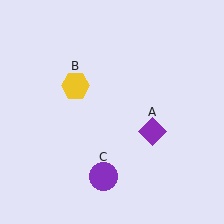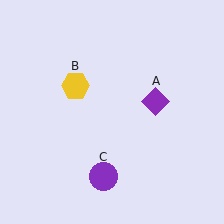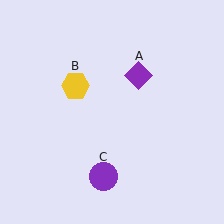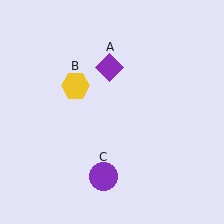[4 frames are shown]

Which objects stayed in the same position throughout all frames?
Yellow hexagon (object B) and purple circle (object C) remained stationary.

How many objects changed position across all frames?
1 object changed position: purple diamond (object A).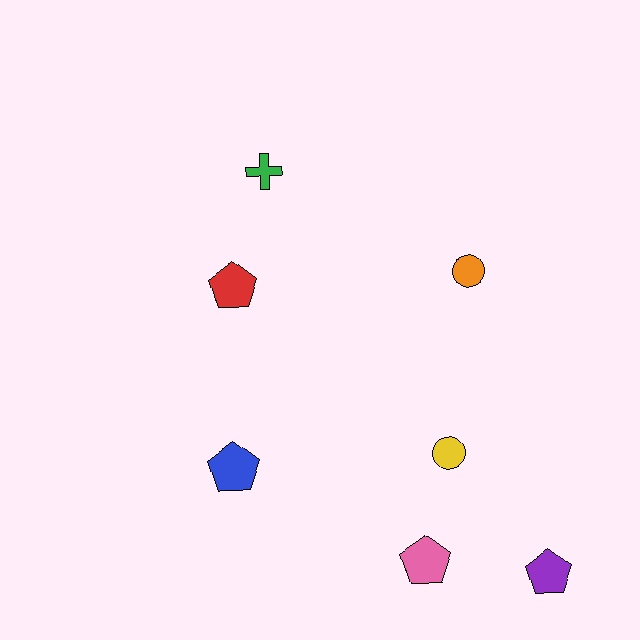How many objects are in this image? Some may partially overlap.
There are 7 objects.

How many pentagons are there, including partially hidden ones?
There are 4 pentagons.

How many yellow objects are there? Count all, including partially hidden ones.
There is 1 yellow object.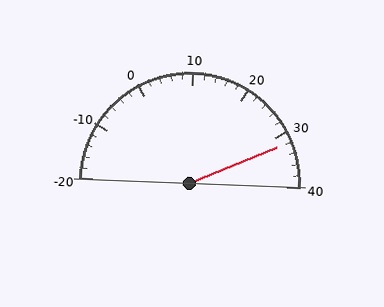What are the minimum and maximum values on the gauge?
The gauge ranges from -20 to 40.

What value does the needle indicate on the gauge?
The needle indicates approximately 32.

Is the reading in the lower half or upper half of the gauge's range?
The reading is in the upper half of the range (-20 to 40).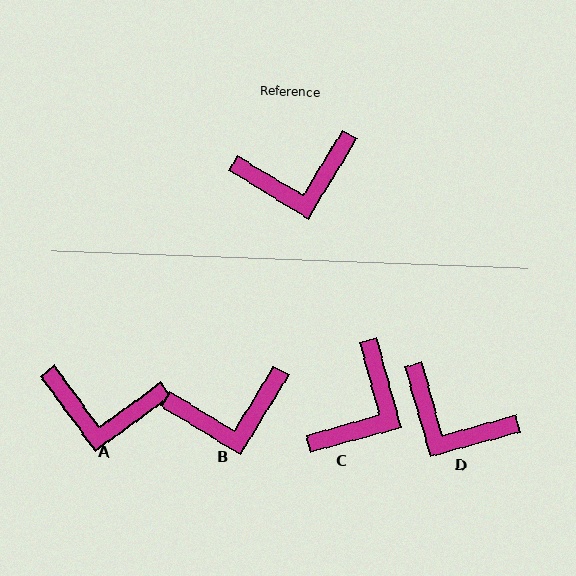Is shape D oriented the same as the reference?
No, it is off by about 43 degrees.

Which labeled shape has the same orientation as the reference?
B.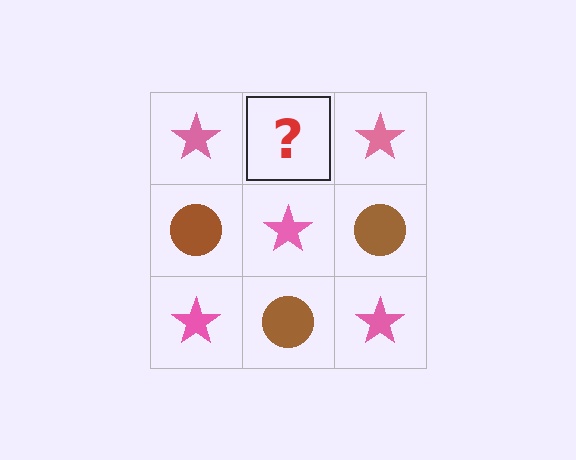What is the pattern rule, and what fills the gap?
The rule is that it alternates pink star and brown circle in a checkerboard pattern. The gap should be filled with a brown circle.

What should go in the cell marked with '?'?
The missing cell should contain a brown circle.